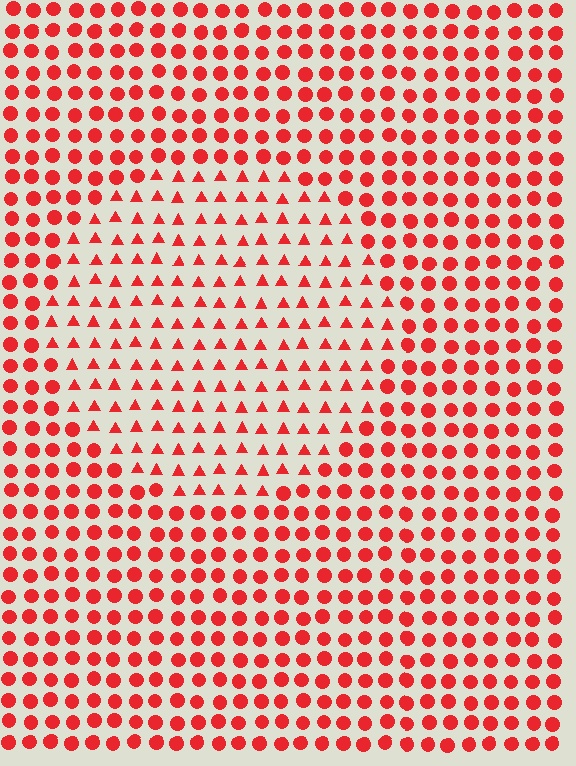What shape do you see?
I see a circle.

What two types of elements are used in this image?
The image uses triangles inside the circle region and circles outside it.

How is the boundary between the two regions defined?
The boundary is defined by a change in element shape: triangles inside vs. circles outside. All elements share the same color and spacing.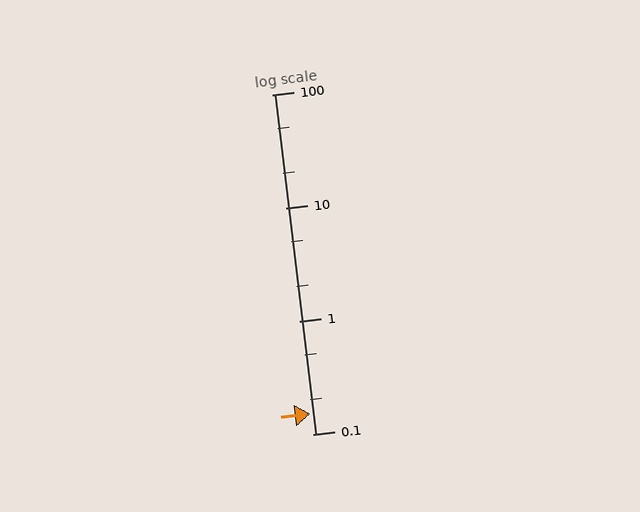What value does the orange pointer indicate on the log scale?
The pointer indicates approximately 0.15.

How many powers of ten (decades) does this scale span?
The scale spans 3 decades, from 0.1 to 100.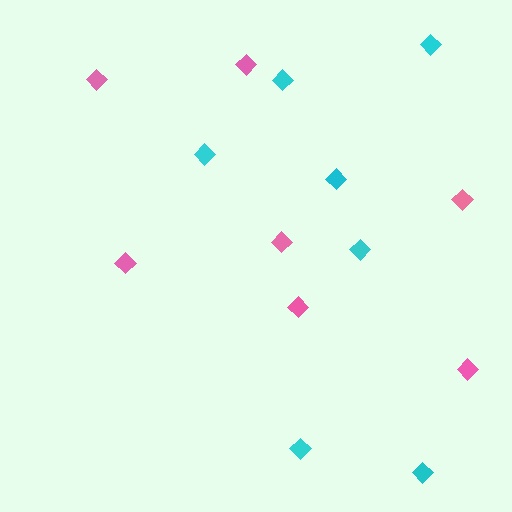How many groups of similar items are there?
There are 2 groups: one group of pink diamonds (7) and one group of cyan diamonds (7).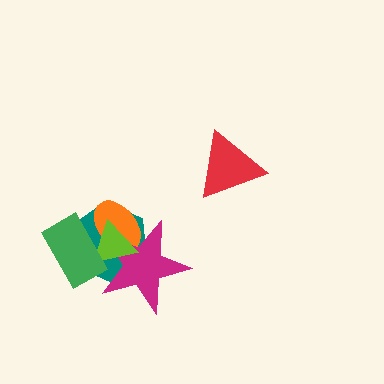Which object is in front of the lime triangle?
The green rectangle is in front of the lime triangle.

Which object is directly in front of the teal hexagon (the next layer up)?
The orange ellipse is directly in front of the teal hexagon.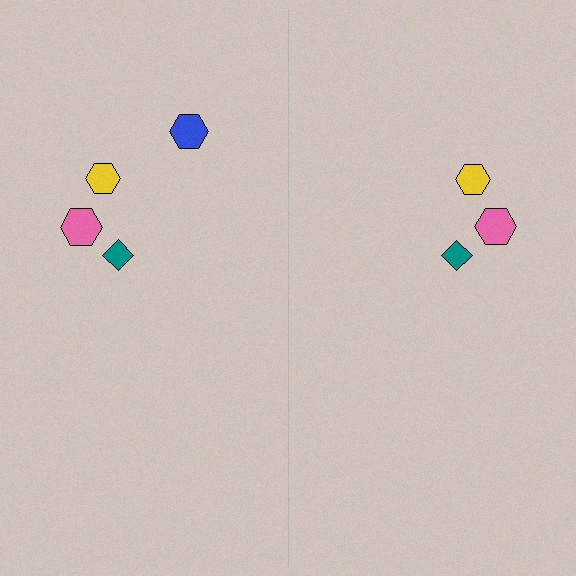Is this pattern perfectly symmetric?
No, the pattern is not perfectly symmetric. A blue hexagon is missing from the right side.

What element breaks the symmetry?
A blue hexagon is missing from the right side.